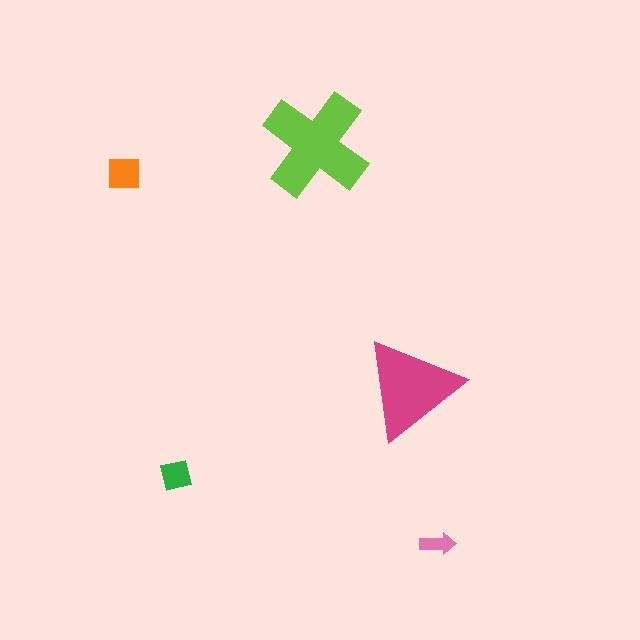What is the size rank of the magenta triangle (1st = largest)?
2nd.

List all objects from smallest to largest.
The pink arrow, the green square, the orange square, the magenta triangle, the lime cross.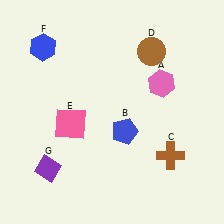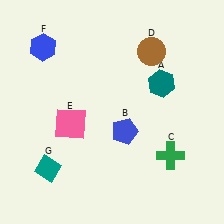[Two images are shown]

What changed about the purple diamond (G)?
In Image 1, G is purple. In Image 2, it changed to teal.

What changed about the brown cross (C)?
In Image 1, C is brown. In Image 2, it changed to green.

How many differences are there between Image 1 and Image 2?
There are 3 differences between the two images.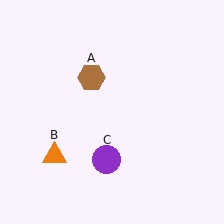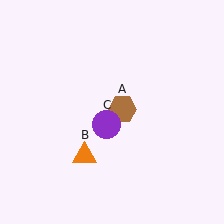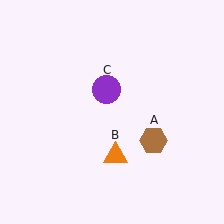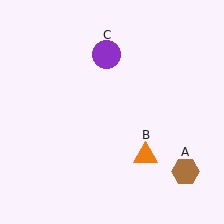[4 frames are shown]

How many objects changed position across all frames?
3 objects changed position: brown hexagon (object A), orange triangle (object B), purple circle (object C).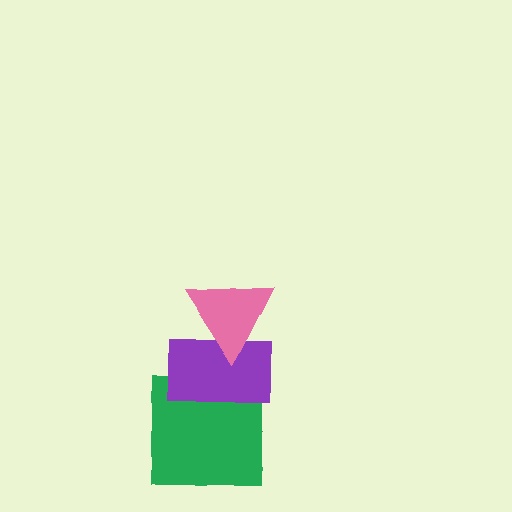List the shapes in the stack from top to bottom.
From top to bottom: the pink triangle, the purple rectangle, the green square.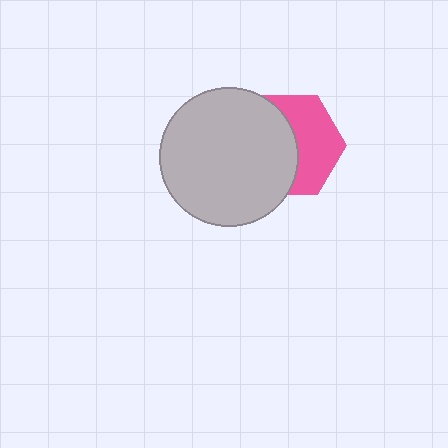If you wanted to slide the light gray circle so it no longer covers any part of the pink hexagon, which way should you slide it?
Slide it left — that is the most direct way to separate the two shapes.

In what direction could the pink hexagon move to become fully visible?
The pink hexagon could move right. That would shift it out from behind the light gray circle entirely.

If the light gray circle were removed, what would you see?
You would see the complete pink hexagon.